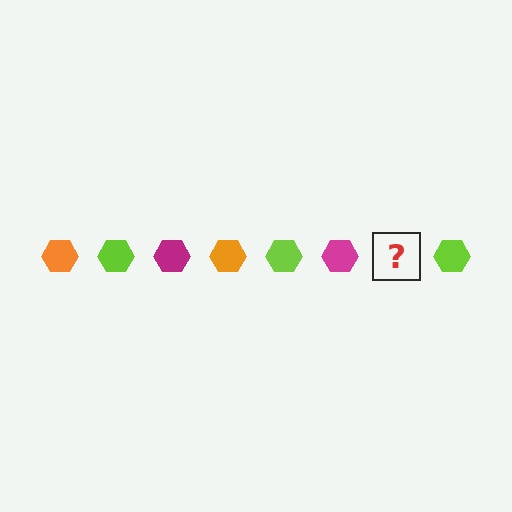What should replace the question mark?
The question mark should be replaced with an orange hexagon.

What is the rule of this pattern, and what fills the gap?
The rule is that the pattern cycles through orange, lime, magenta hexagons. The gap should be filled with an orange hexagon.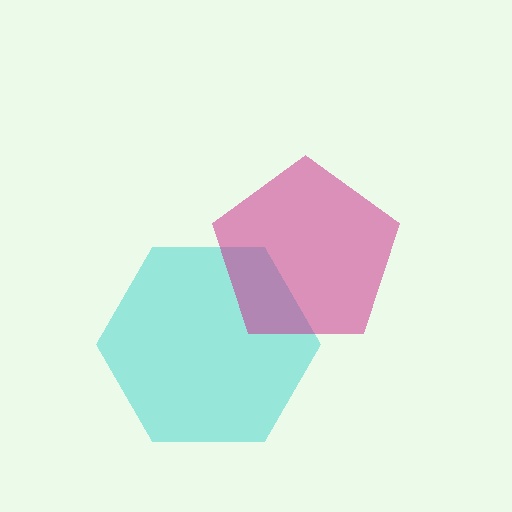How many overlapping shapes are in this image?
There are 2 overlapping shapes in the image.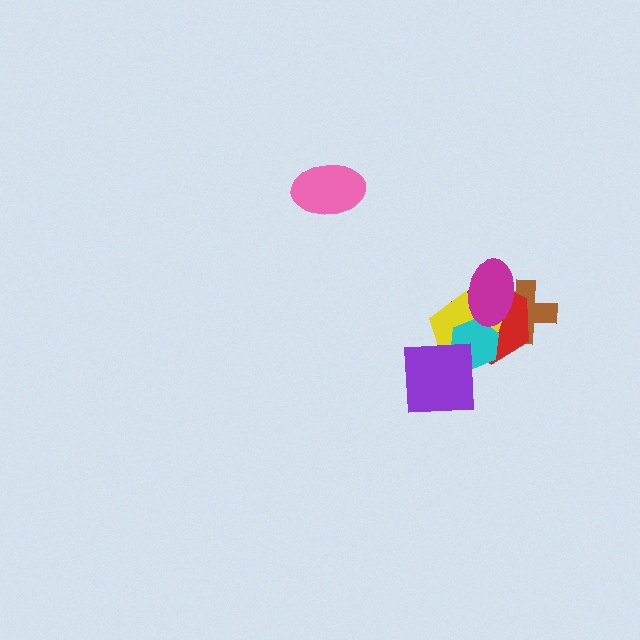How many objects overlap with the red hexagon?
4 objects overlap with the red hexagon.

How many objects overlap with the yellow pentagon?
5 objects overlap with the yellow pentagon.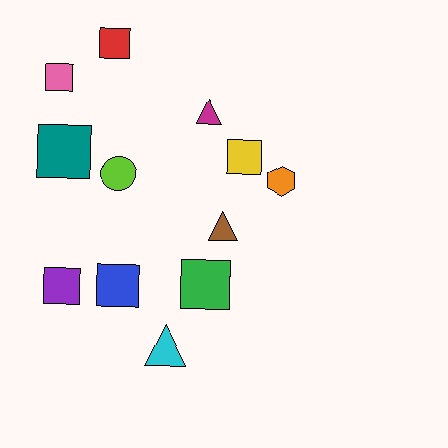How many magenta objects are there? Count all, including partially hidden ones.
There is 1 magenta object.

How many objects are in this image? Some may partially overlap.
There are 12 objects.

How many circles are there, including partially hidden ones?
There is 1 circle.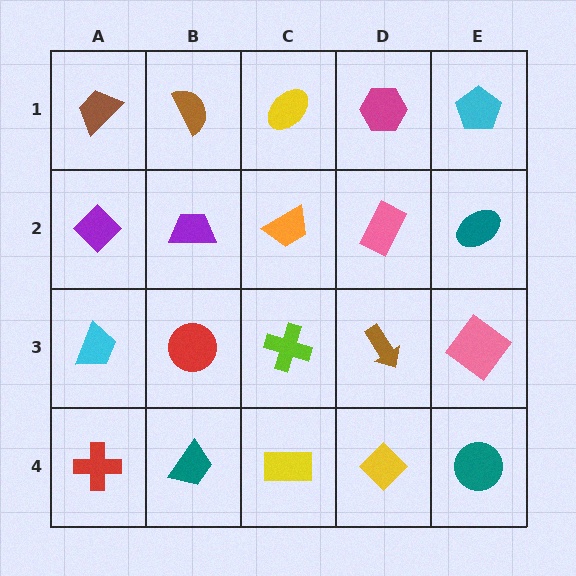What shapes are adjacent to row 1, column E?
A teal ellipse (row 2, column E), a magenta hexagon (row 1, column D).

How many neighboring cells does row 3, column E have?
3.